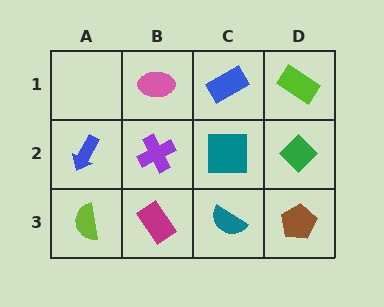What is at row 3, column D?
A brown pentagon.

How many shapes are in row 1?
3 shapes.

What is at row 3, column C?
A teal semicircle.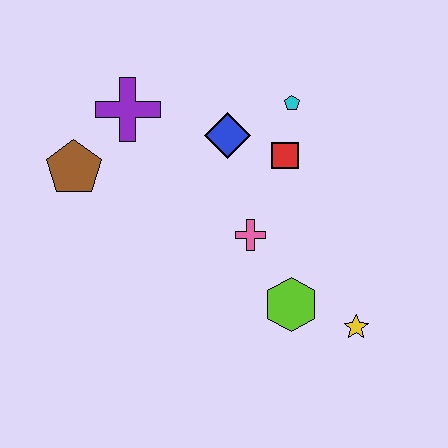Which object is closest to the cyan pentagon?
The red square is closest to the cyan pentagon.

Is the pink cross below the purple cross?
Yes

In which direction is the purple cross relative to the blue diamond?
The purple cross is to the left of the blue diamond.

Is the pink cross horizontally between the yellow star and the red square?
No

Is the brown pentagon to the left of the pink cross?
Yes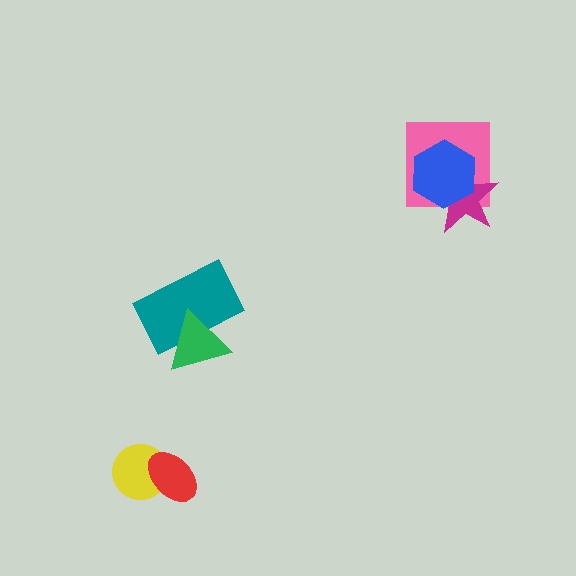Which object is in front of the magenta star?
The blue hexagon is in front of the magenta star.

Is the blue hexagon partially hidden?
No, no other shape covers it.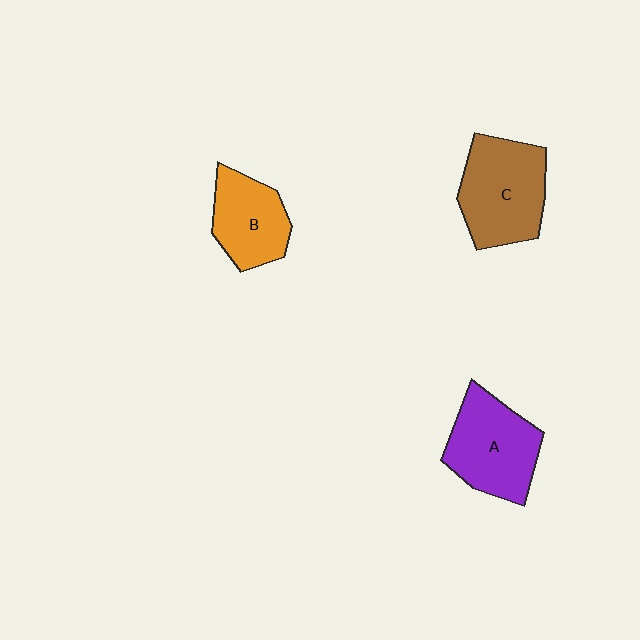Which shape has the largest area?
Shape C (brown).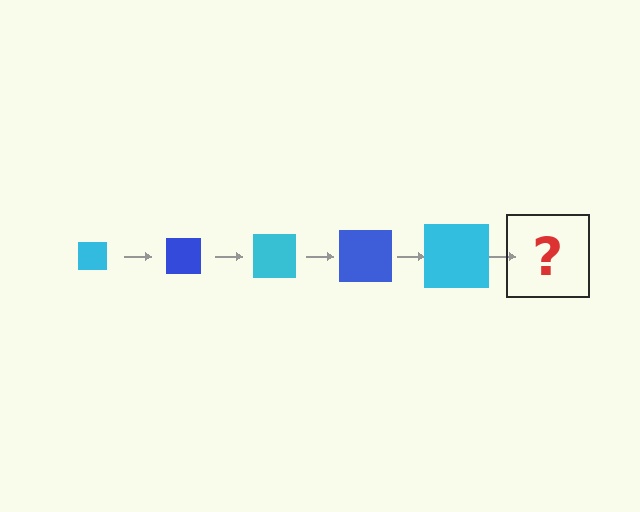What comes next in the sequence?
The next element should be a blue square, larger than the previous one.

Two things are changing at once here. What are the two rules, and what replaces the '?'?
The two rules are that the square grows larger each step and the color cycles through cyan and blue. The '?' should be a blue square, larger than the previous one.